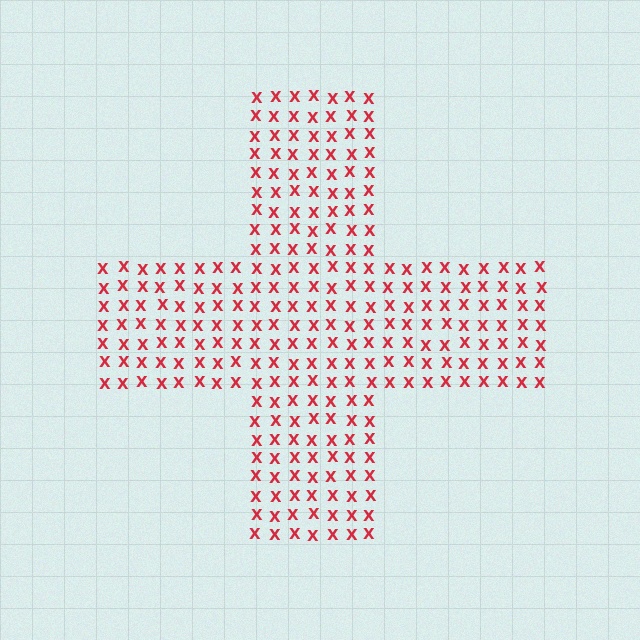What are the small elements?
The small elements are letter X's.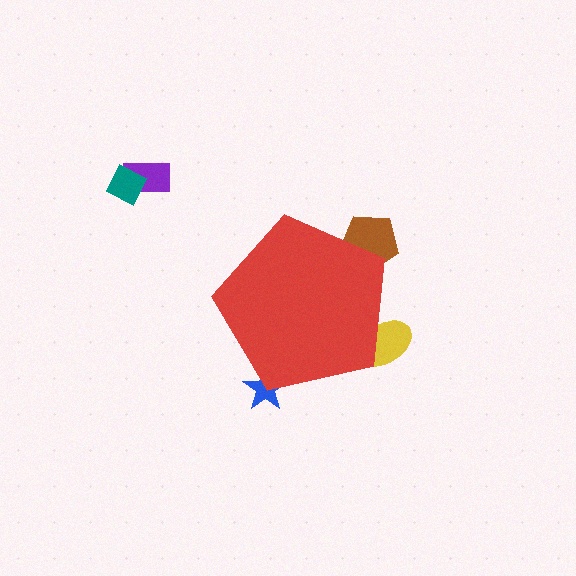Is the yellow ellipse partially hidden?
Yes, the yellow ellipse is partially hidden behind the red pentagon.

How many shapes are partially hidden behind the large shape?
3 shapes are partially hidden.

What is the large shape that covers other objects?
A red pentagon.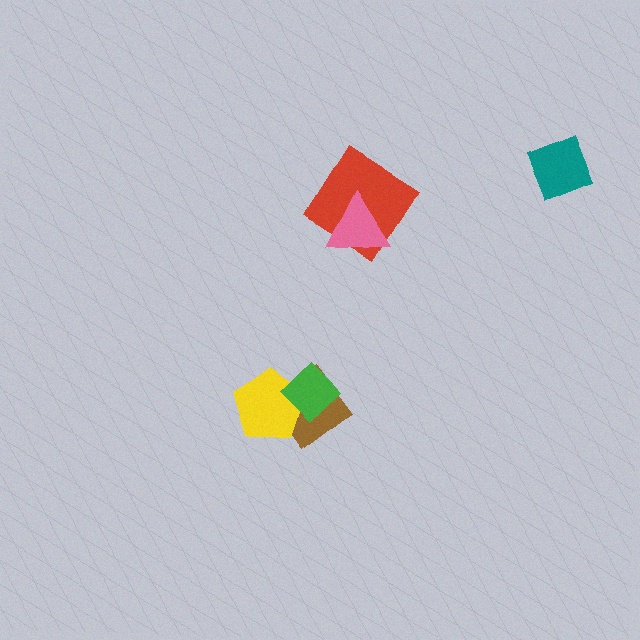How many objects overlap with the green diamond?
2 objects overlap with the green diamond.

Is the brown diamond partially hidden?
Yes, it is partially covered by another shape.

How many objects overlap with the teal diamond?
0 objects overlap with the teal diamond.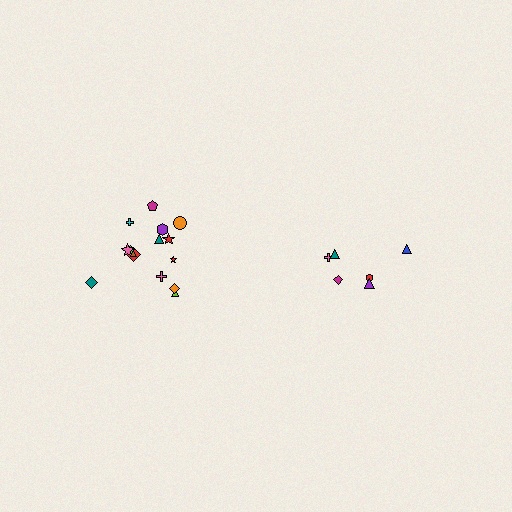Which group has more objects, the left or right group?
The left group.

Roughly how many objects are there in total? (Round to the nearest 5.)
Roughly 20 objects in total.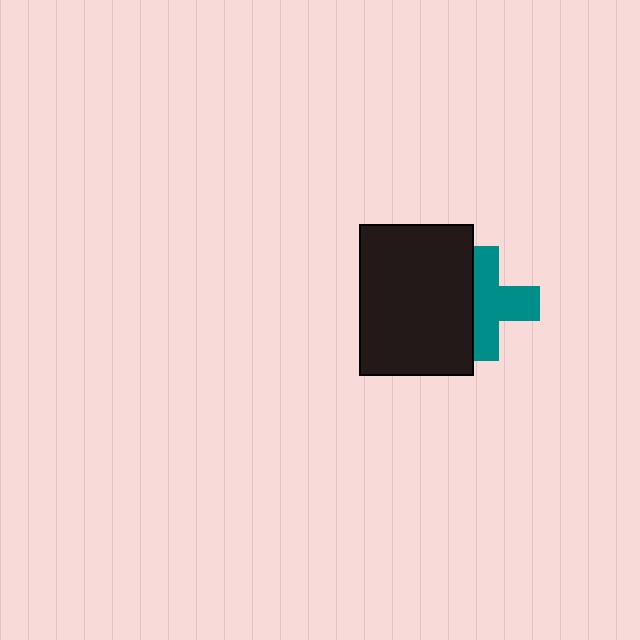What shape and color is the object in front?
The object in front is a black rectangle.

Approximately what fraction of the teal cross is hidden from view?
Roughly 37% of the teal cross is hidden behind the black rectangle.